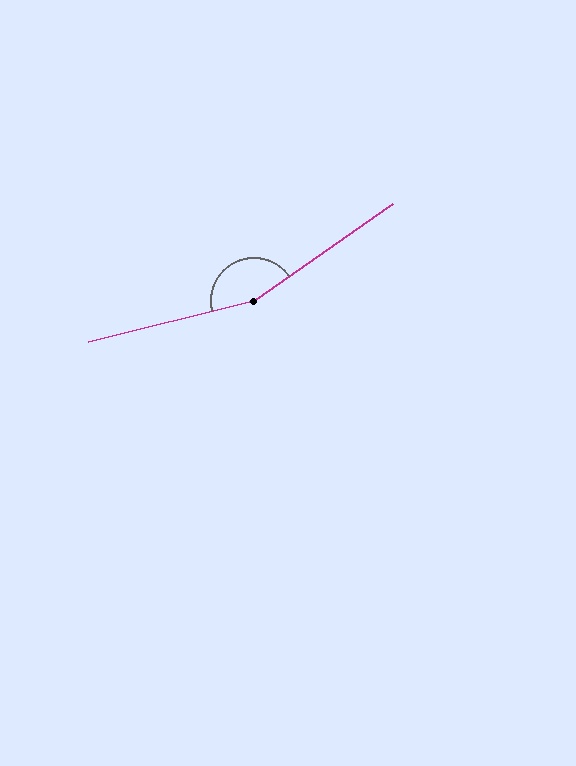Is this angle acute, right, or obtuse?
It is obtuse.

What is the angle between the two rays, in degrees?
Approximately 159 degrees.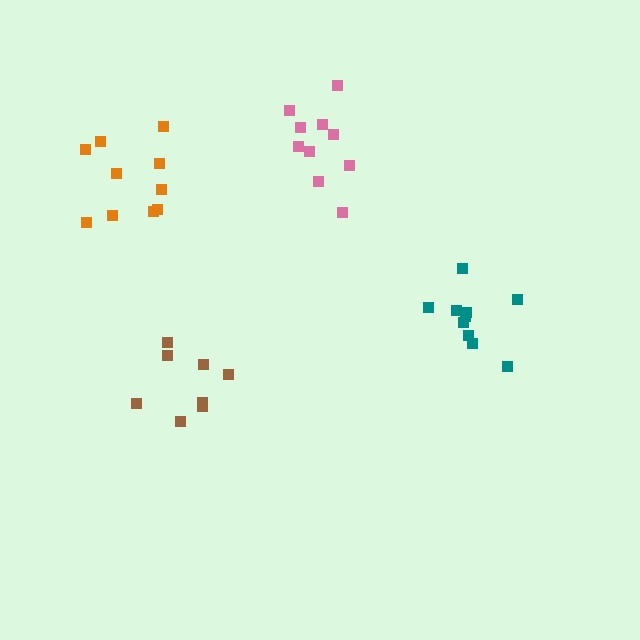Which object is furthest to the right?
The teal cluster is rightmost.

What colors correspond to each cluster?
The clusters are colored: pink, teal, brown, orange.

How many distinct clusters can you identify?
There are 4 distinct clusters.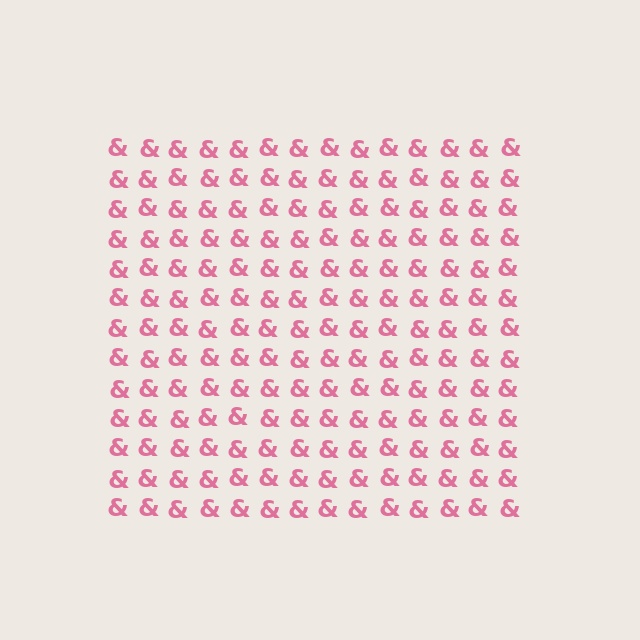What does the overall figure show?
The overall figure shows a square.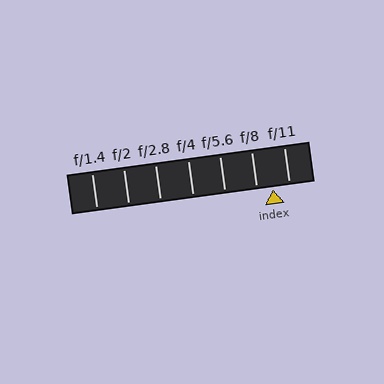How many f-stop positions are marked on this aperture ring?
There are 7 f-stop positions marked.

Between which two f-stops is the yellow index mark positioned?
The index mark is between f/8 and f/11.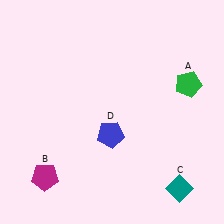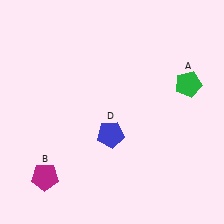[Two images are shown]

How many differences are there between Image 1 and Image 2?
There is 1 difference between the two images.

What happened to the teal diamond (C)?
The teal diamond (C) was removed in Image 2. It was in the bottom-right area of Image 1.